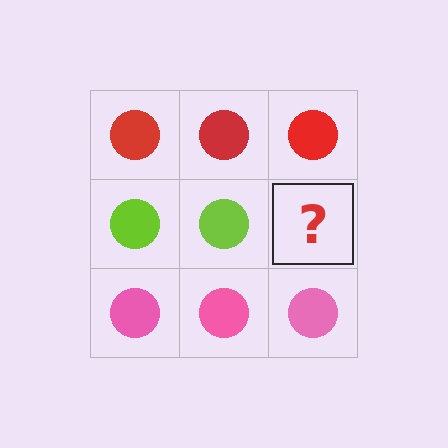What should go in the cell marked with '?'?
The missing cell should contain a lime circle.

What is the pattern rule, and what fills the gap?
The rule is that each row has a consistent color. The gap should be filled with a lime circle.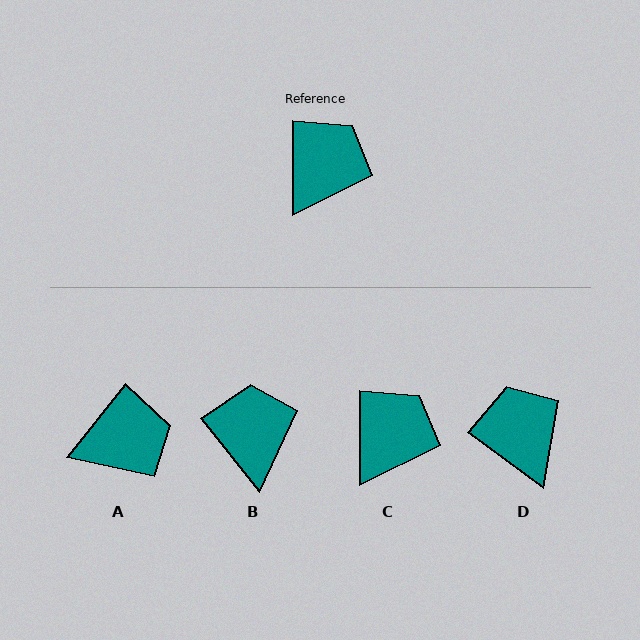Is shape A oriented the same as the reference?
No, it is off by about 39 degrees.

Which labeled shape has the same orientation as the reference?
C.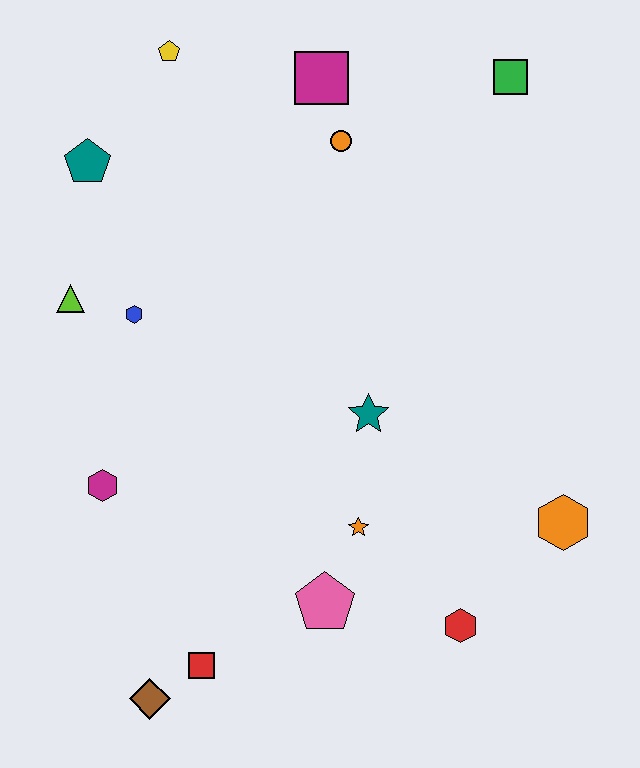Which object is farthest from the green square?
The brown diamond is farthest from the green square.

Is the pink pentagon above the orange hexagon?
No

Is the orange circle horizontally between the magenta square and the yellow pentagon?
No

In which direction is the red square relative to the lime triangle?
The red square is below the lime triangle.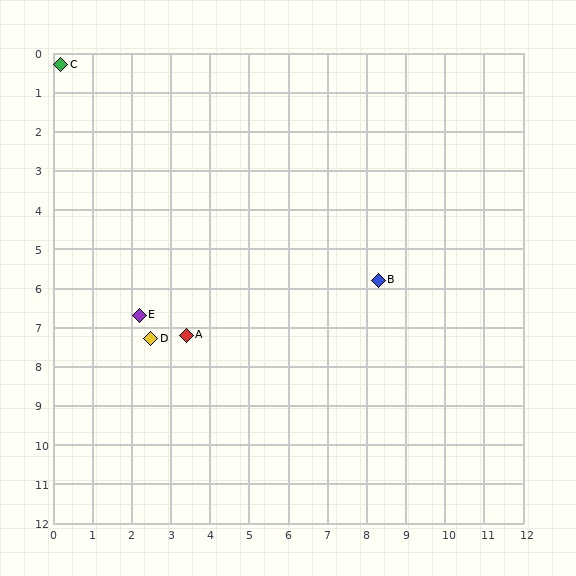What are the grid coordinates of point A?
Point A is at approximately (3.4, 7.2).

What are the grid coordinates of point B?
Point B is at approximately (8.3, 5.8).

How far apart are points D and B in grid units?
Points D and B are about 6.0 grid units apart.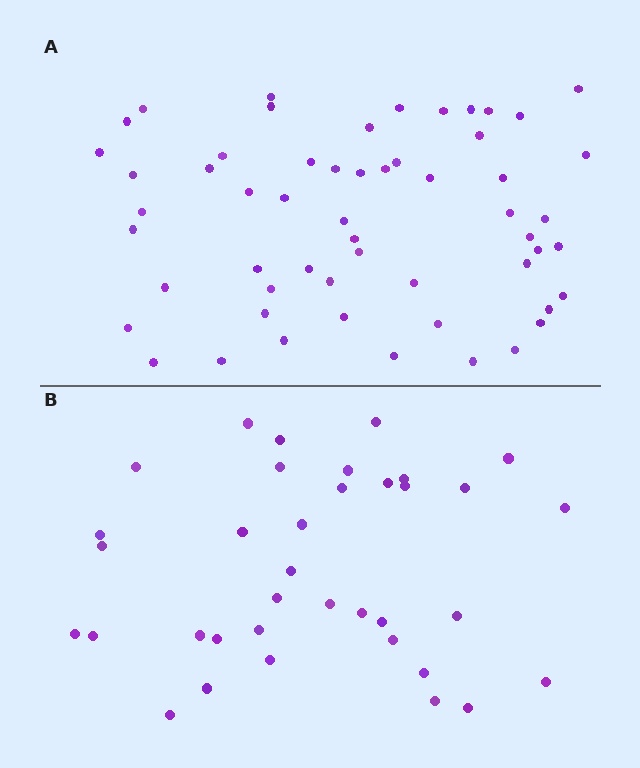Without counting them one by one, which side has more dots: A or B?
Region A (the top region) has more dots.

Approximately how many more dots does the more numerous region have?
Region A has approximately 20 more dots than region B.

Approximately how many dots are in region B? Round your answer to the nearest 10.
About 40 dots. (The exact count is 36, which rounds to 40.)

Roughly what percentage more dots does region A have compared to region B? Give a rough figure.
About 55% more.